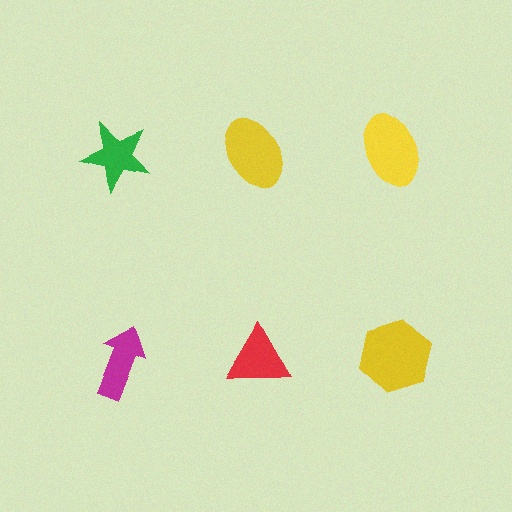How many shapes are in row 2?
3 shapes.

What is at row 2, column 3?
A yellow hexagon.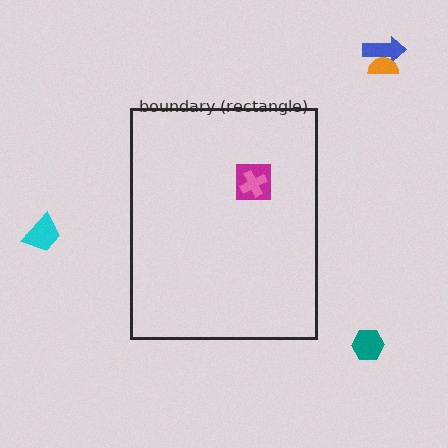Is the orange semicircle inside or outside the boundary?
Outside.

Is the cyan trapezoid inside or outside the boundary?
Outside.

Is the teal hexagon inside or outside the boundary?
Outside.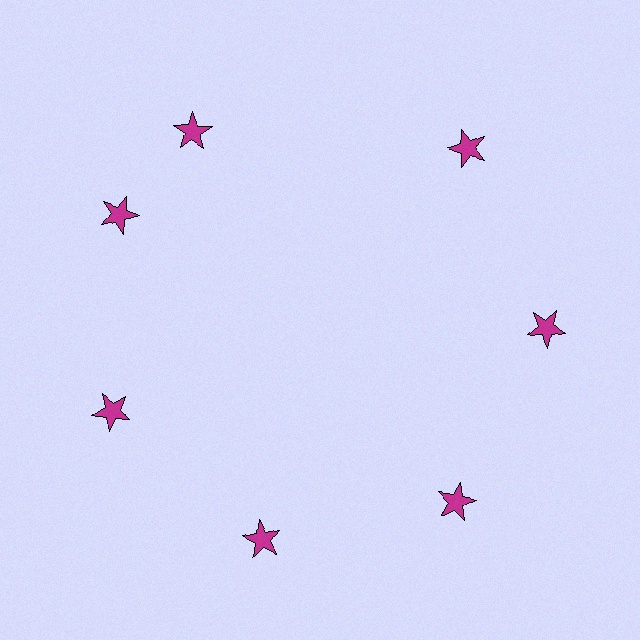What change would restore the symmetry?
The symmetry would be restored by rotating it back into even spacing with its neighbors so that all 7 stars sit at equal angles and equal distance from the center.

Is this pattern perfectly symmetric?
No. The 7 magenta stars are arranged in a ring, but one element near the 12 o'clock position is rotated out of alignment along the ring, breaking the 7-fold rotational symmetry.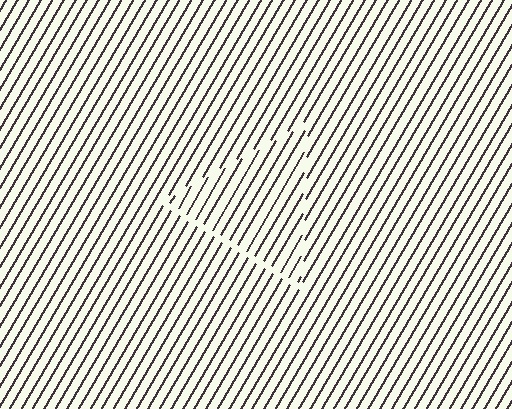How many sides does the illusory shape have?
3 sides — the line-ends trace a triangle.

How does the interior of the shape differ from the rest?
The interior of the shape contains the same grating, shifted by half a period — the contour is defined by the phase discontinuity where line-ends from the inner and outer gratings abut.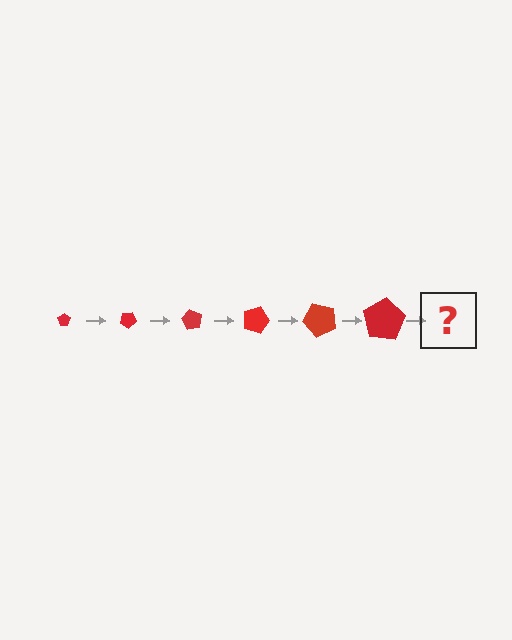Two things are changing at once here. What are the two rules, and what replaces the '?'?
The two rules are that the pentagon grows larger each step and it rotates 30 degrees each step. The '?' should be a pentagon, larger than the previous one and rotated 180 degrees from the start.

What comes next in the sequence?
The next element should be a pentagon, larger than the previous one and rotated 180 degrees from the start.